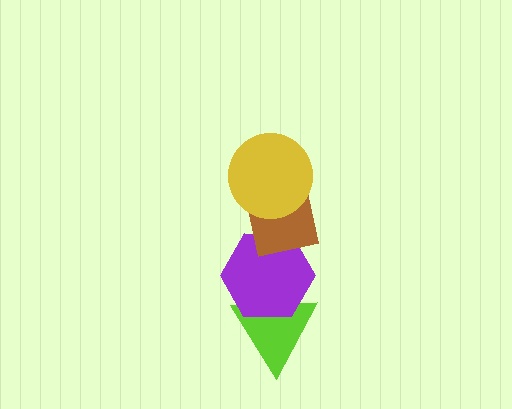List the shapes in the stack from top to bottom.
From top to bottom: the yellow circle, the brown square, the purple hexagon, the lime triangle.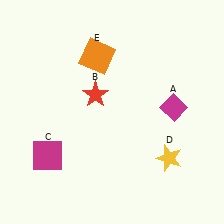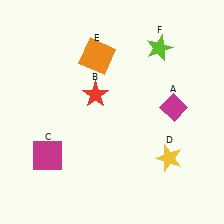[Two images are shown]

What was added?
A lime star (F) was added in Image 2.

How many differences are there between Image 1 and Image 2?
There is 1 difference between the two images.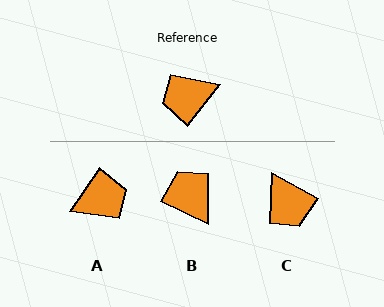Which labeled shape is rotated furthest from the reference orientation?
A, about 176 degrees away.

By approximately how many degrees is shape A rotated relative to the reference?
Approximately 176 degrees clockwise.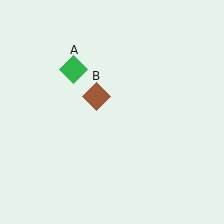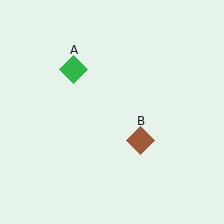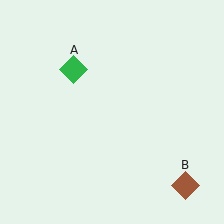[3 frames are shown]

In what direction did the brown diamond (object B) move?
The brown diamond (object B) moved down and to the right.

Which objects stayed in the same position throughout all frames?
Green diamond (object A) remained stationary.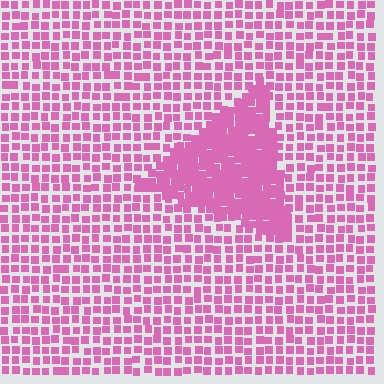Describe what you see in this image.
The image contains small pink elements arranged at two different densities. A triangle-shaped region is visible where the elements are more densely packed than the surrounding area.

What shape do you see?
I see a triangle.